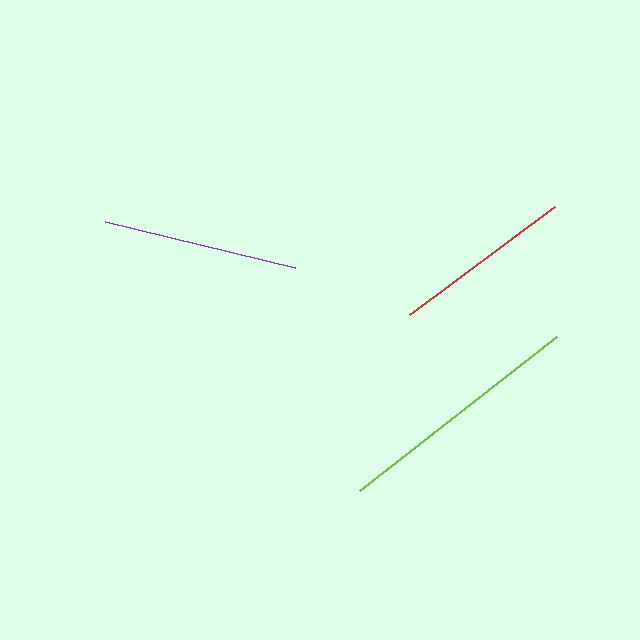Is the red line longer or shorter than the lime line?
The lime line is longer than the red line.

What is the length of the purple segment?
The purple segment is approximately 196 pixels long.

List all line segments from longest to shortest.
From longest to shortest: lime, purple, red.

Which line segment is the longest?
The lime line is the longest at approximately 250 pixels.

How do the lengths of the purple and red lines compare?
The purple and red lines are approximately the same length.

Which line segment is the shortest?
The red line is the shortest at approximately 181 pixels.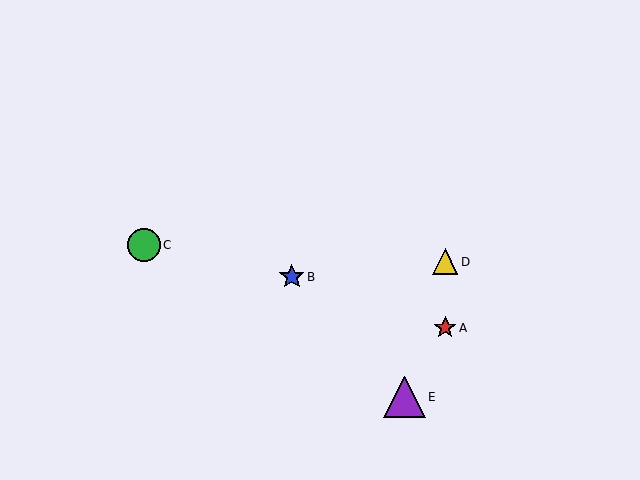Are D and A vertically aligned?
Yes, both are at x≈445.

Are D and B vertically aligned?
No, D is at x≈445 and B is at x≈292.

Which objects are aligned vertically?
Objects A, D are aligned vertically.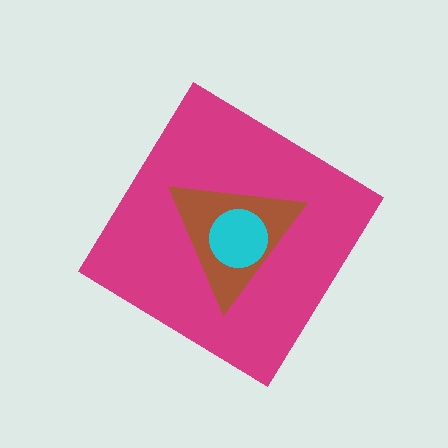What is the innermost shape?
The cyan circle.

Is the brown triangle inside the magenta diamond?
Yes.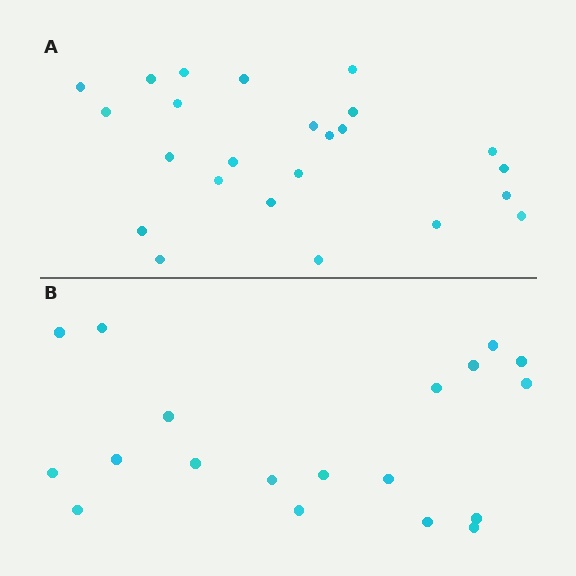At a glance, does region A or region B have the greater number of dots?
Region A (the top region) has more dots.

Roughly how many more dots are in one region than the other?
Region A has about 5 more dots than region B.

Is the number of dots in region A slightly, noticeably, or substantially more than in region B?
Region A has noticeably more, but not dramatically so. The ratio is roughly 1.3 to 1.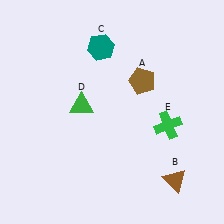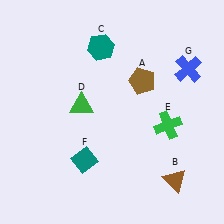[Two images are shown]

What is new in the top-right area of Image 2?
A blue cross (G) was added in the top-right area of Image 2.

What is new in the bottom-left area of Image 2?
A teal diamond (F) was added in the bottom-left area of Image 2.